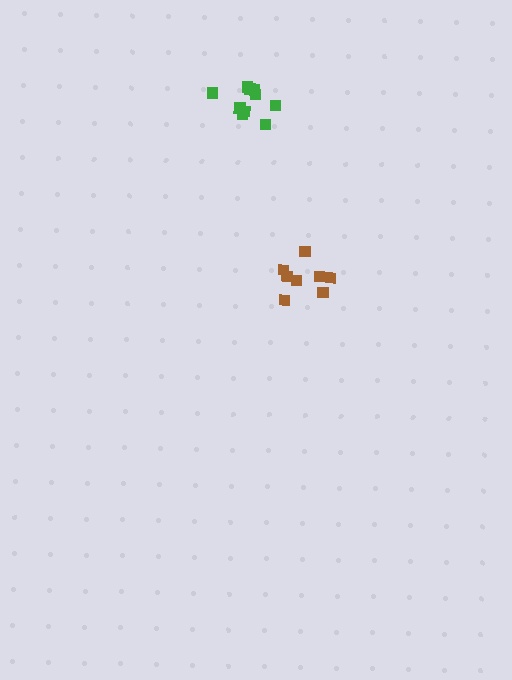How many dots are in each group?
Group 1: 8 dots, Group 2: 10 dots (18 total).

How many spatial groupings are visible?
There are 2 spatial groupings.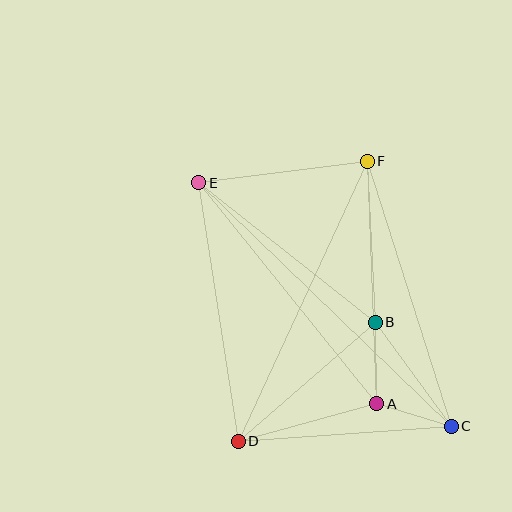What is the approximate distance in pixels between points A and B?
The distance between A and B is approximately 82 pixels.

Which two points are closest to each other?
Points A and C are closest to each other.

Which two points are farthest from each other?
Points C and E are farthest from each other.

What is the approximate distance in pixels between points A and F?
The distance between A and F is approximately 243 pixels.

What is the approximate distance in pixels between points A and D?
The distance between A and D is approximately 144 pixels.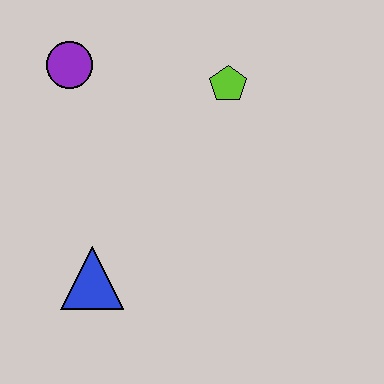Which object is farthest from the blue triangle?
The lime pentagon is farthest from the blue triangle.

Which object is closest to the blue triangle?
The purple circle is closest to the blue triangle.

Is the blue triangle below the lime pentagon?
Yes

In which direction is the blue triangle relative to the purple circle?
The blue triangle is below the purple circle.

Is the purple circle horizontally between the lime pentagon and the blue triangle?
No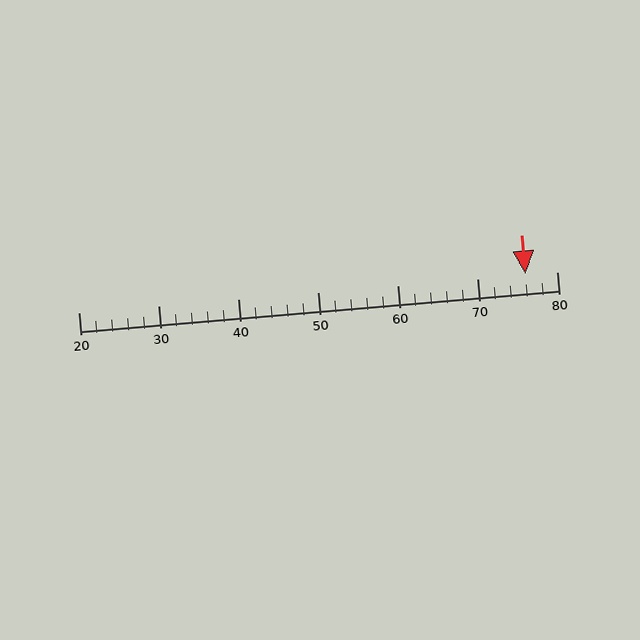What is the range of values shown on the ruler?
The ruler shows values from 20 to 80.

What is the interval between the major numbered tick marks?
The major tick marks are spaced 10 units apart.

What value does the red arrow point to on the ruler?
The red arrow points to approximately 76.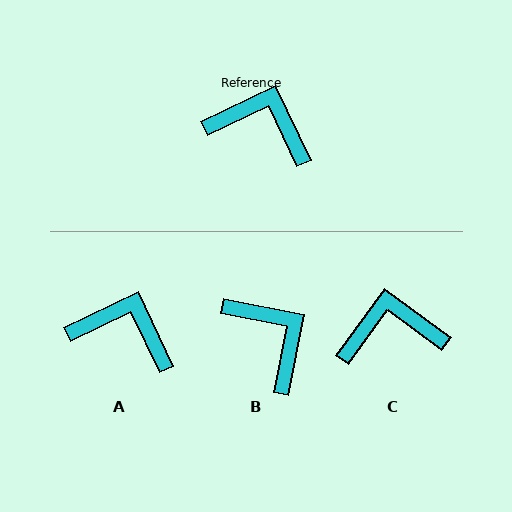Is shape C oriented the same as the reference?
No, it is off by about 28 degrees.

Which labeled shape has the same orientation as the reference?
A.